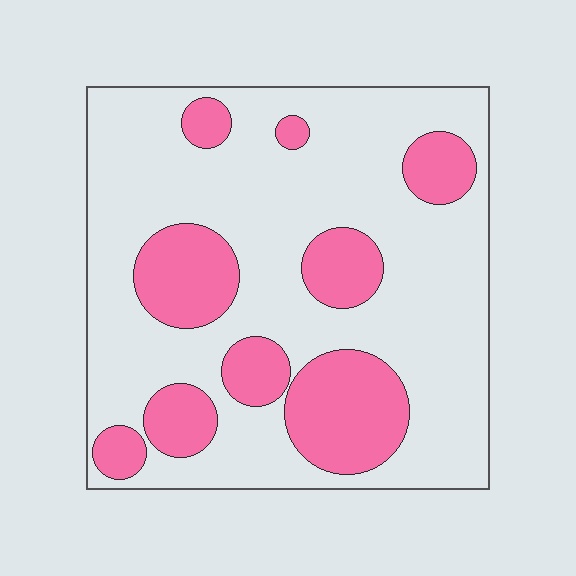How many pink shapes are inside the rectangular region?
9.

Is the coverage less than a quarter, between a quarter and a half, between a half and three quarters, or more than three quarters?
Between a quarter and a half.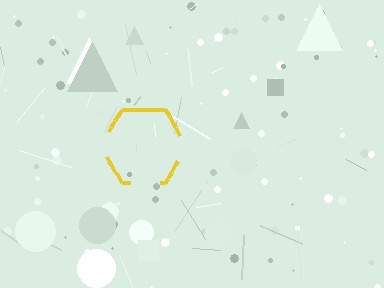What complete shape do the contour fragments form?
The contour fragments form a hexagon.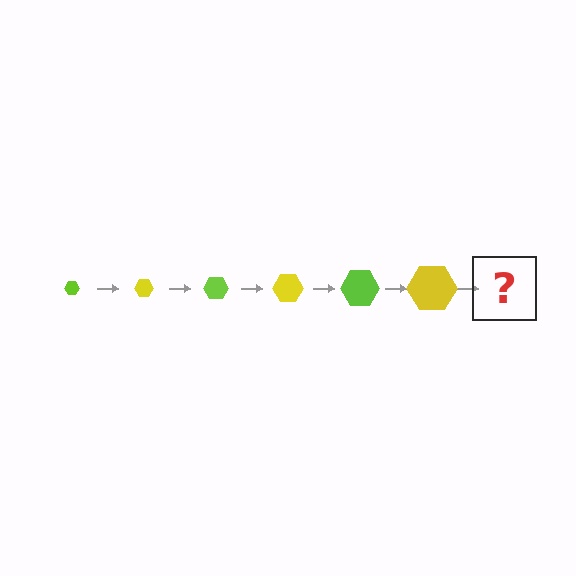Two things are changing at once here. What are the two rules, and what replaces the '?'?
The two rules are that the hexagon grows larger each step and the color cycles through lime and yellow. The '?' should be a lime hexagon, larger than the previous one.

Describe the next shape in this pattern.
It should be a lime hexagon, larger than the previous one.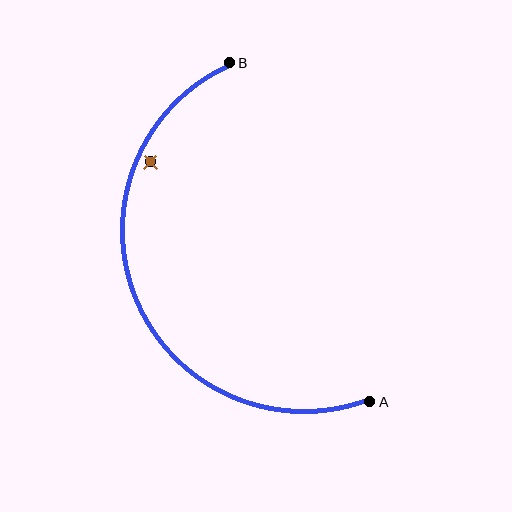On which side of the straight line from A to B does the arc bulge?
The arc bulges to the left of the straight line connecting A and B.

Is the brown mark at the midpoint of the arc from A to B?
No — the brown mark does not lie on the arc at all. It sits slightly inside the curve.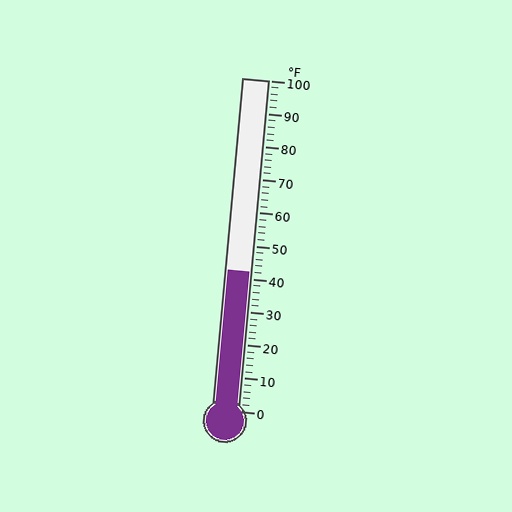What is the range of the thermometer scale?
The thermometer scale ranges from 0°F to 100°F.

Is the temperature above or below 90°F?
The temperature is below 90°F.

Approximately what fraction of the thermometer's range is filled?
The thermometer is filled to approximately 40% of its range.